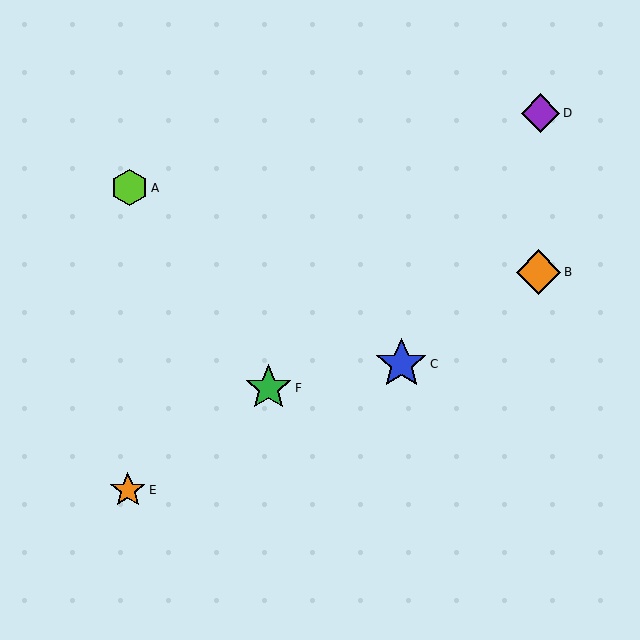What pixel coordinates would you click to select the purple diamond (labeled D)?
Click at (540, 113) to select the purple diamond D.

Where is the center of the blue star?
The center of the blue star is at (401, 364).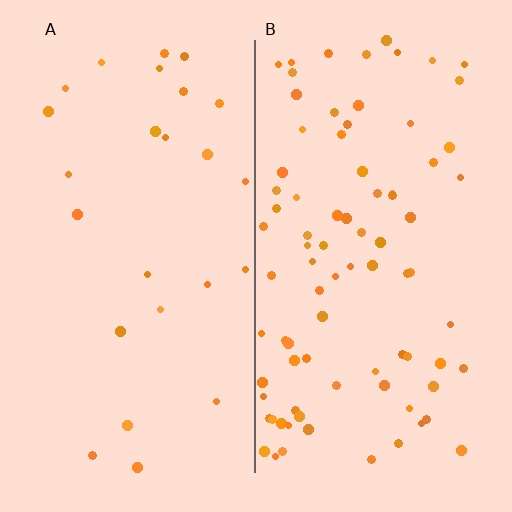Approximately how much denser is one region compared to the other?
Approximately 3.4× — region B over region A.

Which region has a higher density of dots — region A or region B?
B (the right).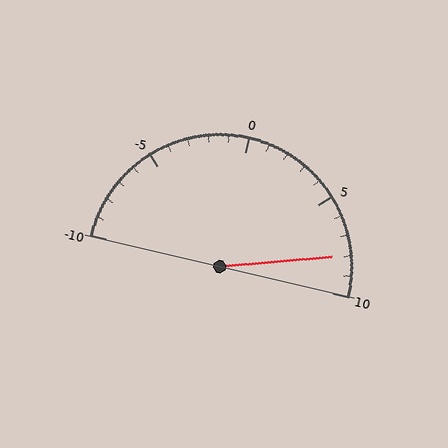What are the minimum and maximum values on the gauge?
The gauge ranges from -10 to 10.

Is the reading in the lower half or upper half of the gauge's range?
The reading is in the upper half of the range (-10 to 10).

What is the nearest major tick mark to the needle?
The nearest major tick mark is 10.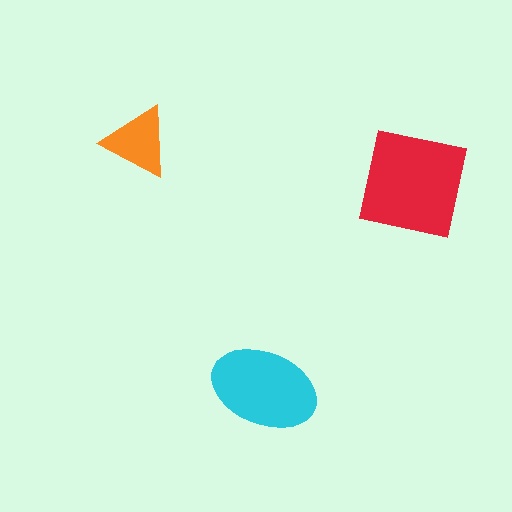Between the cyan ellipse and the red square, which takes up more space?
The red square.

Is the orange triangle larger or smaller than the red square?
Smaller.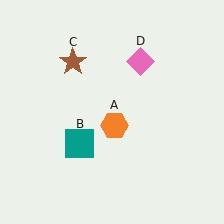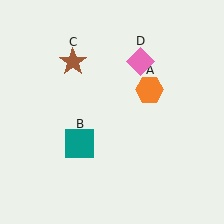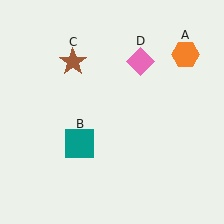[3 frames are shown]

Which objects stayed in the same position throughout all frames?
Teal square (object B) and brown star (object C) and pink diamond (object D) remained stationary.